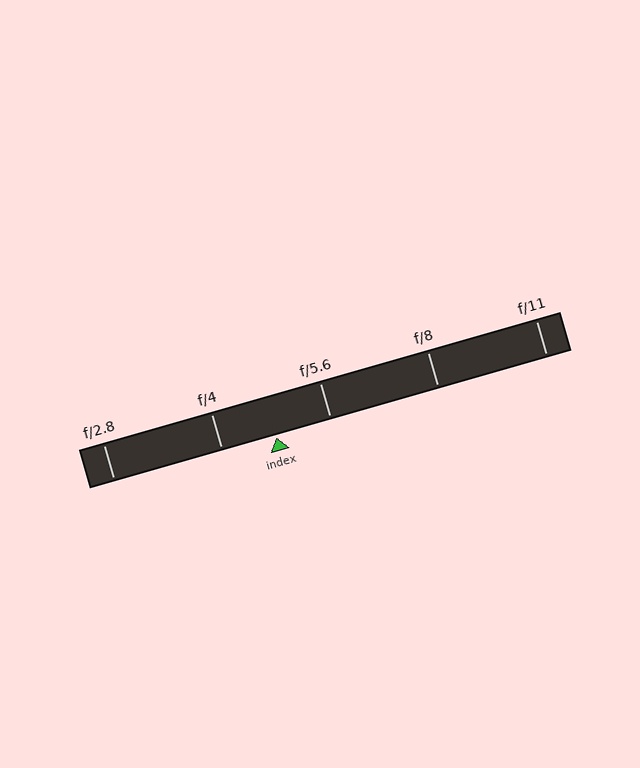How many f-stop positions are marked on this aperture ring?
There are 5 f-stop positions marked.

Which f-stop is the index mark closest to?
The index mark is closest to f/5.6.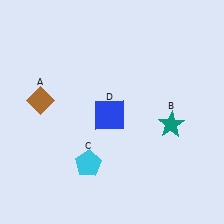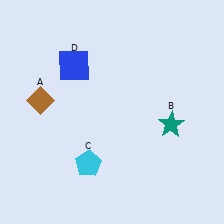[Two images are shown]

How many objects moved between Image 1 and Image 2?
1 object moved between the two images.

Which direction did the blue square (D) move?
The blue square (D) moved up.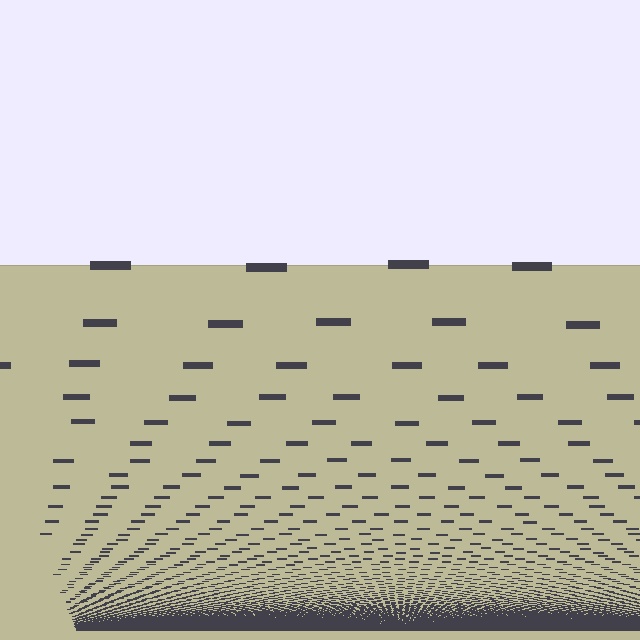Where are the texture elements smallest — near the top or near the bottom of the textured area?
Near the bottom.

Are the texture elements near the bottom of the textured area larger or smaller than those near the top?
Smaller. The gradient is inverted — elements near the bottom are smaller and denser.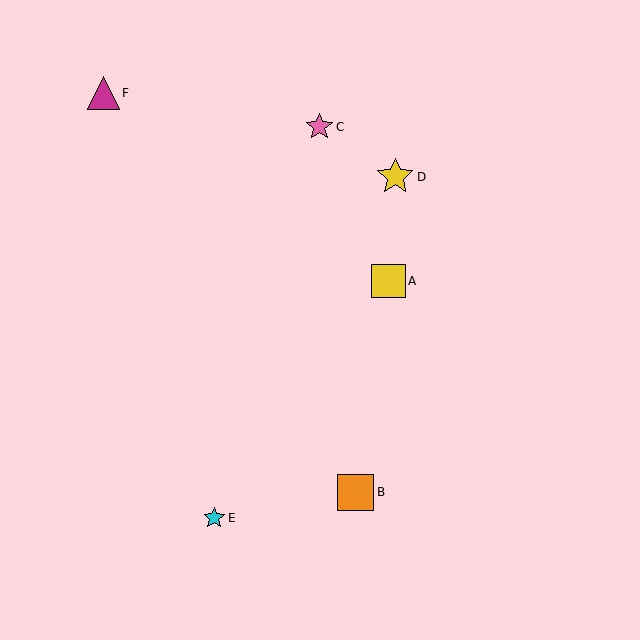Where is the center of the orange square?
The center of the orange square is at (356, 492).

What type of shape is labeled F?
Shape F is a magenta triangle.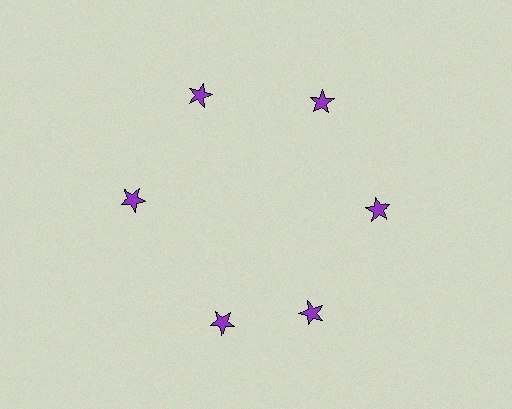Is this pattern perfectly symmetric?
No. The 6 purple stars are arranged in a ring, but one element near the 7 o'clock position is rotated out of alignment along the ring, breaking the 6-fold rotational symmetry.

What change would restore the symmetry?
The symmetry would be restored by rotating it back into even spacing with its neighbors so that all 6 stars sit at equal angles and equal distance from the center.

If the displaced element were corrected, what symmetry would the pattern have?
It would have 6-fold rotational symmetry — the pattern would map onto itself every 60 degrees.